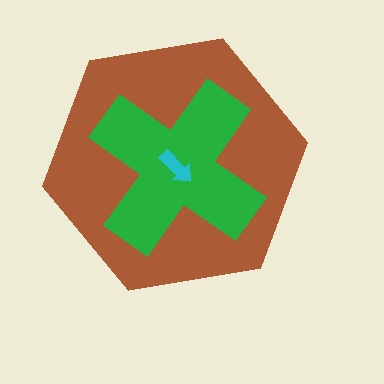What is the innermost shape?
The cyan arrow.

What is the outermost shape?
The brown hexagon.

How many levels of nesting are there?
3.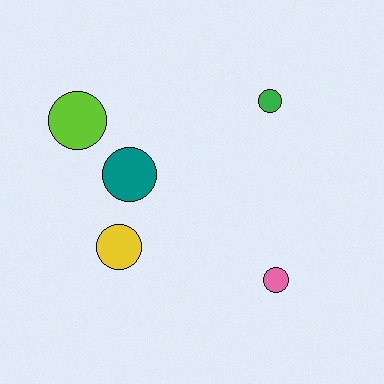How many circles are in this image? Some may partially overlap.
There are 5 circles.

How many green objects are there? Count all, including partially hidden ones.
There is 1 green object.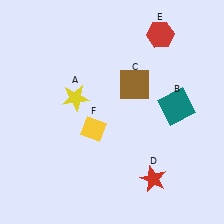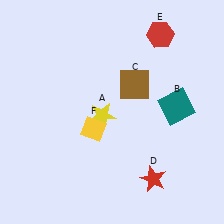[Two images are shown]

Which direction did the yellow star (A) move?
The yellow star (A) moved right.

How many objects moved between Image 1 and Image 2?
1 object moved between the two images.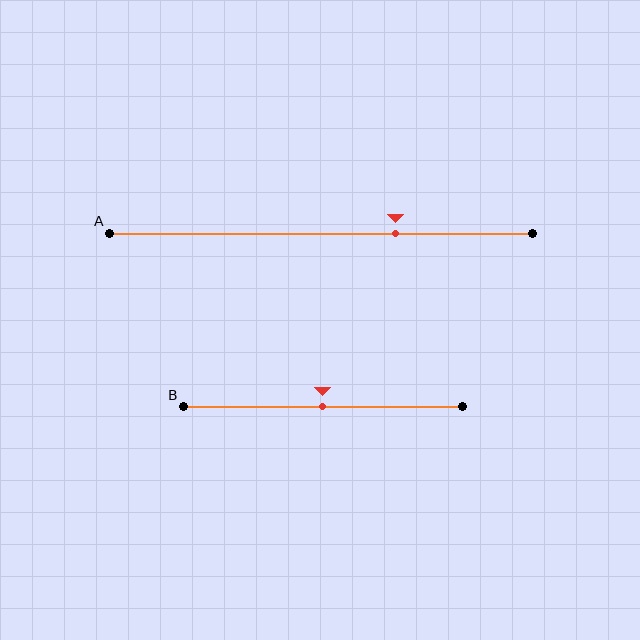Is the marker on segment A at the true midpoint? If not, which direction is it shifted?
No, the marker on segment A is shifted to the right by about 18% of the segment length.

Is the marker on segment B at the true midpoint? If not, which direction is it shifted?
Yes, the marker on segment B is at the true midpoint.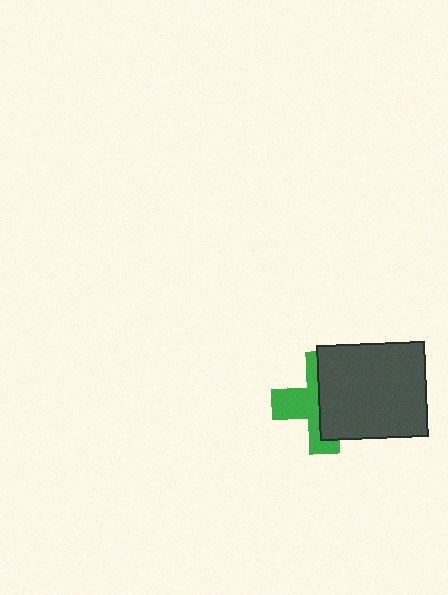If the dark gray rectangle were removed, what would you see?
You would see the complete green cross.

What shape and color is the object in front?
The object in front is a dark gray rectangle.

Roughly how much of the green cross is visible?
A small part of it is visible (roughly 45%).